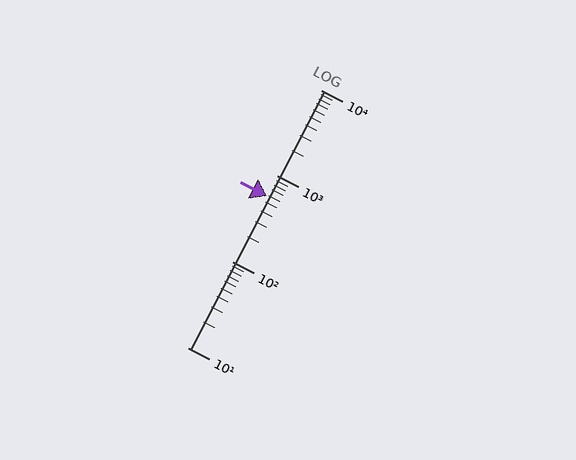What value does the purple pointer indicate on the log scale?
The pointer indicates approximately 580.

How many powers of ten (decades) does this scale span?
The scale spans 3 decades, from 10 to 10000.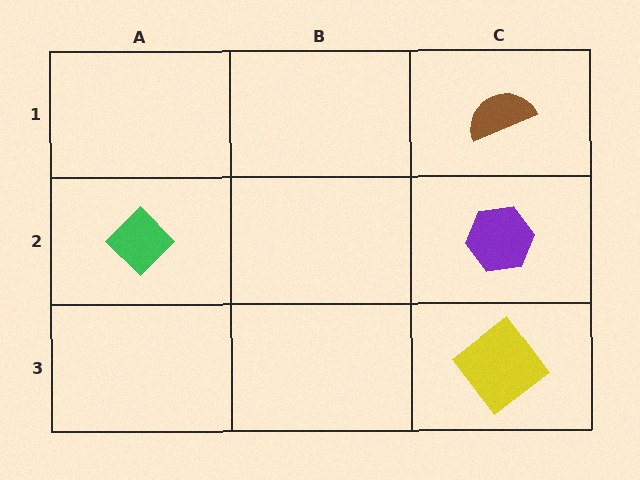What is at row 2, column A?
A green diamond.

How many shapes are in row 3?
1 shape.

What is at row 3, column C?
A yellow diamond.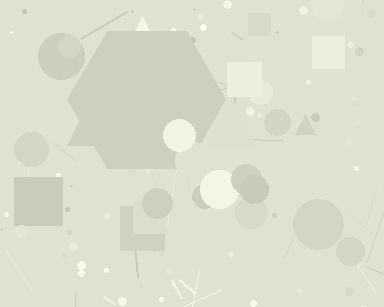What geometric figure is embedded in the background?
A hexagon is embedded in the background.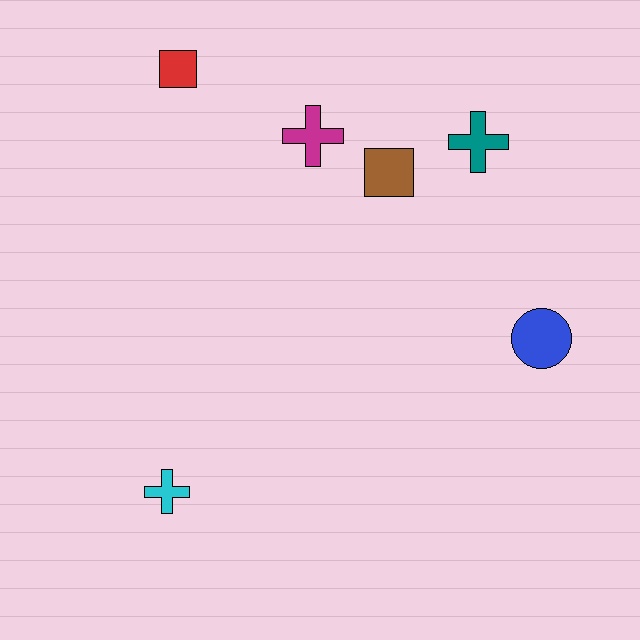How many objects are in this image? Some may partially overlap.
There are 6 objects.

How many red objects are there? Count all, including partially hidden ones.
There is 1 red object.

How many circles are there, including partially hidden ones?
There is 1 circle.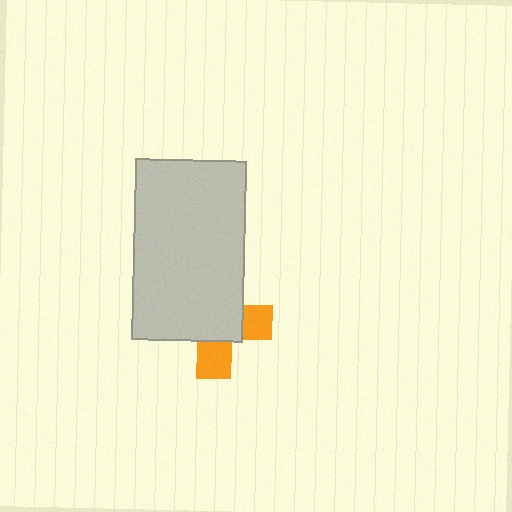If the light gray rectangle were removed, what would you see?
You would see the complete orange cross.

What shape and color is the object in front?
The object in front is a light gray rectangle.